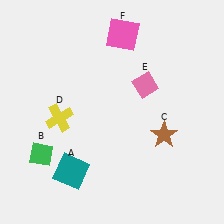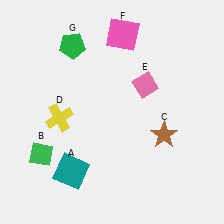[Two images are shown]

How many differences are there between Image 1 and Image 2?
There is 1 difference between the two images.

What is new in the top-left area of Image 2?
A green pentagon (G) was added in the top-left area of Image 2.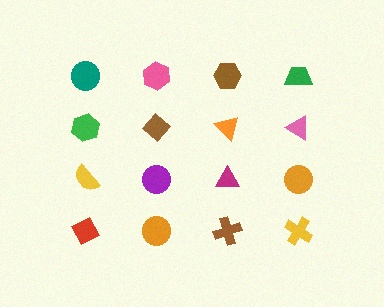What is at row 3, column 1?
A yellow semicircle.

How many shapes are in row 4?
4 shapes.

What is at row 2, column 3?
An orange triangle.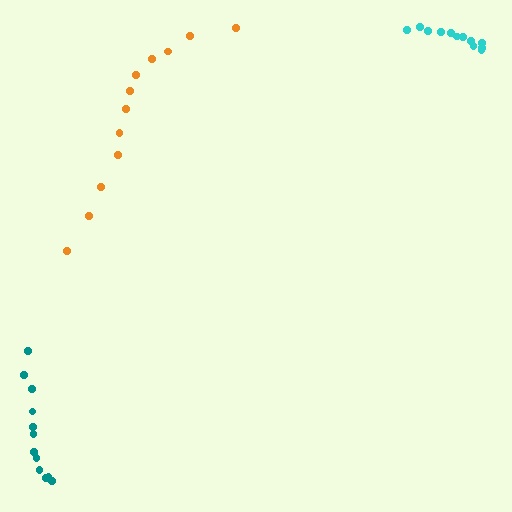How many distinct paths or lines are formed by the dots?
There are 3 distinct paths.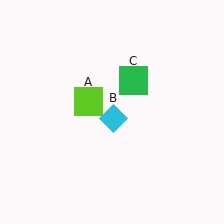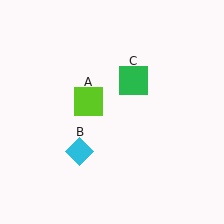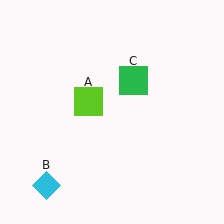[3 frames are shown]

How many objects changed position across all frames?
1 object changed position: cyan diamond (object B).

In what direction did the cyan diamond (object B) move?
The cyan diamond (object B) moved down and to the left.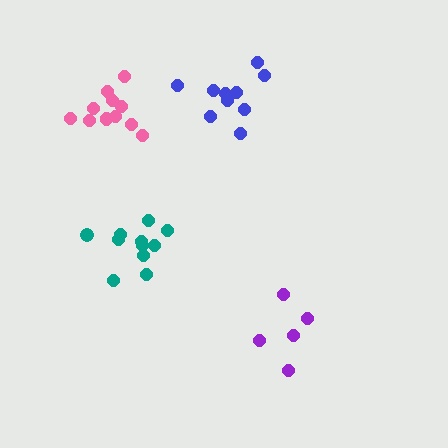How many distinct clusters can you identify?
There are 4 distinct clusters.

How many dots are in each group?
Group 1: 11 dots, Group 2: 11 dots, Group 3: 11 dots, Group 4: 5 dots (38 total).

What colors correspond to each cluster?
The clusters are colored: teal, blue, pink, purple.